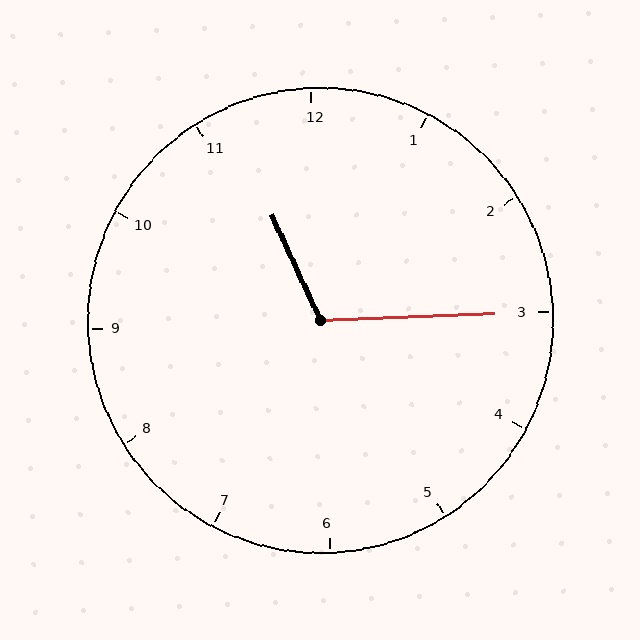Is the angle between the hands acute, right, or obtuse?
It is obtuse.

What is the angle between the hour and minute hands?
Approximately 112 degrees.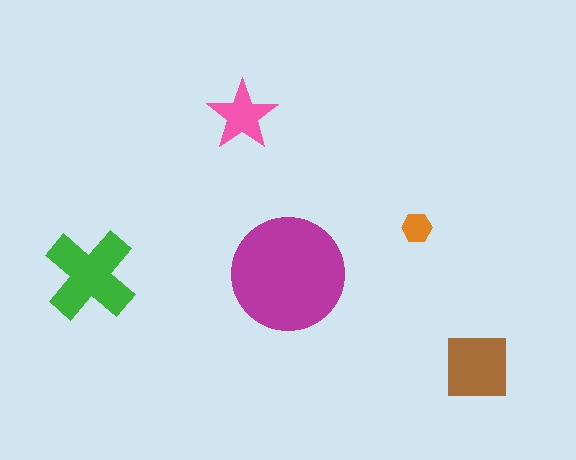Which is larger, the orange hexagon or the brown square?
The brown square.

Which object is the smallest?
The orange hexagon.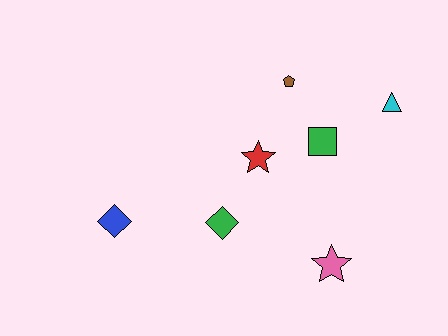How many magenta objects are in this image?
There are no magenta objects.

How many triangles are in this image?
There is 1 triangle.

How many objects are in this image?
There are 7 objects.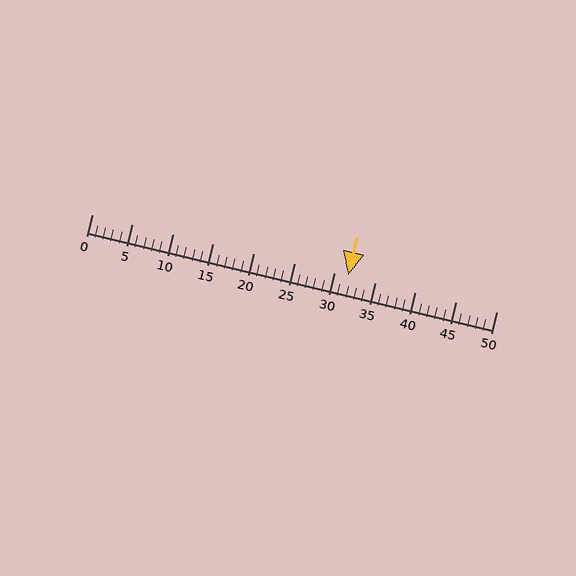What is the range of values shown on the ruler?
The ruler shows values from 0 to 50.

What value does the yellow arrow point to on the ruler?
The yellow arrow points to approximately 32.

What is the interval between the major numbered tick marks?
The major tick marks are spaced 5 units apart.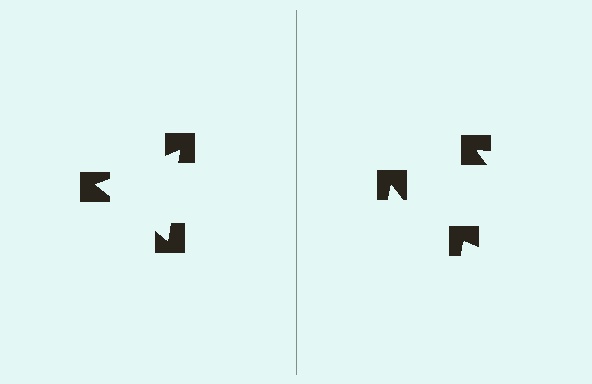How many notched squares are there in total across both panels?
6 — 3 on each side.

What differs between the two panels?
The notched squares are positioned identically on both sides; only the wedge orientations differ. On the left they align to a triangle; on the right they are misaligned.